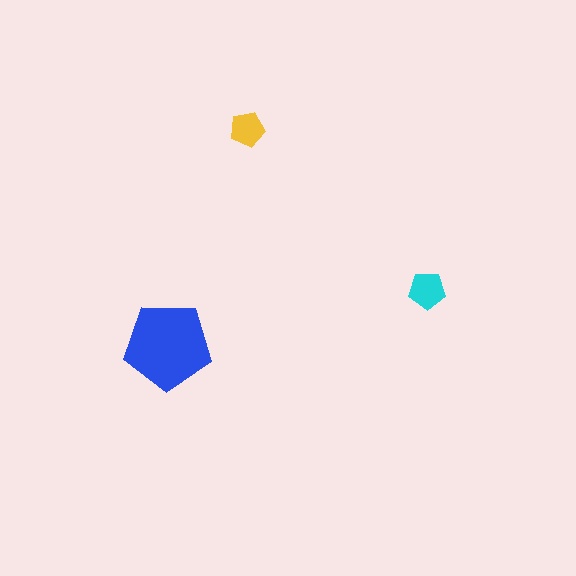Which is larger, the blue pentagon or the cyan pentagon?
The blue one.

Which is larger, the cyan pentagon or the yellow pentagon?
The cyan one.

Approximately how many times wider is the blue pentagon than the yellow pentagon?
About 2.5 times wider.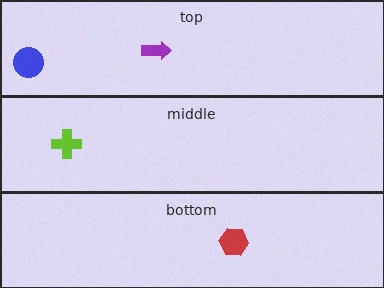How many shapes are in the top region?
2.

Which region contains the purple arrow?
The top region.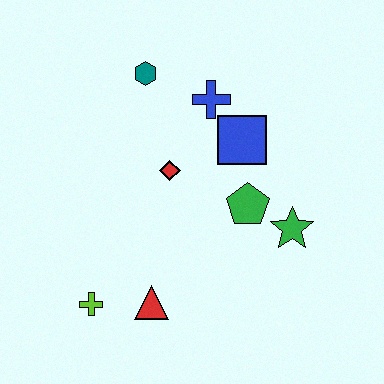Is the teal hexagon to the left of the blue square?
Yes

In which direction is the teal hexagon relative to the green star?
The teal hexagon is above the green star.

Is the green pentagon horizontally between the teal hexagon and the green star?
Yes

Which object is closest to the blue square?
The blue cross is closest to the blue square.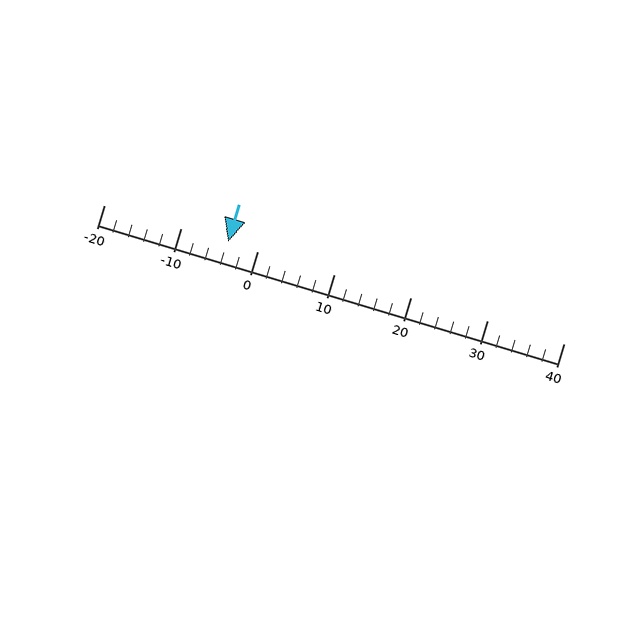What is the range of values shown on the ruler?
The ruler shows values from -20 to 40.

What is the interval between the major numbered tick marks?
The major tick marks are spaced 10 units apart.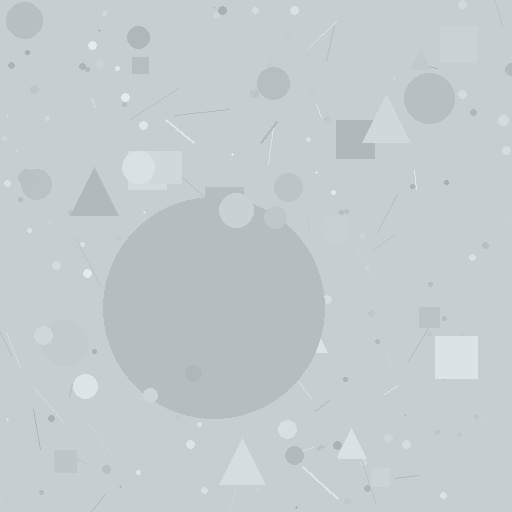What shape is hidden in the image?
A circle is hidden in the image.